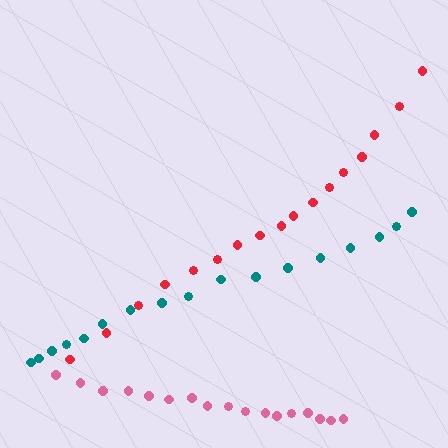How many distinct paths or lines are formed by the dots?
There are 3 distinct paths.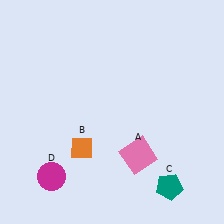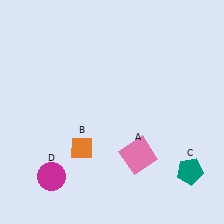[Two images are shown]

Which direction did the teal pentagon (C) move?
The teal pentagon (C) moved right.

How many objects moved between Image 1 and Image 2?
1 object moved between the two images.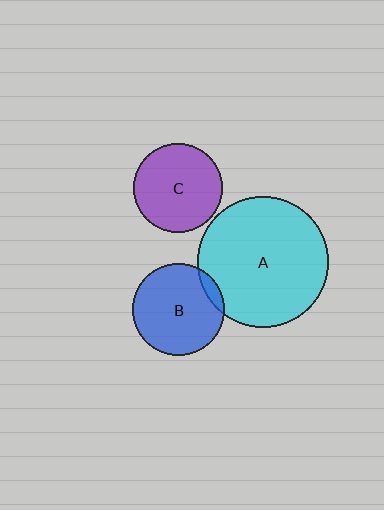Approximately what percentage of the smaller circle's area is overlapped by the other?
Approximately 10%.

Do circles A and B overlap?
Yes.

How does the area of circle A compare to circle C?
Approximately 2.2 times.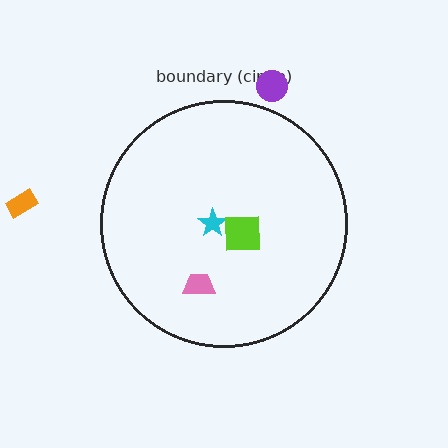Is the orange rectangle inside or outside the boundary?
Outside.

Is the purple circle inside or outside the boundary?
Outside.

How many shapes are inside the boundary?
3 inside, 2 outside.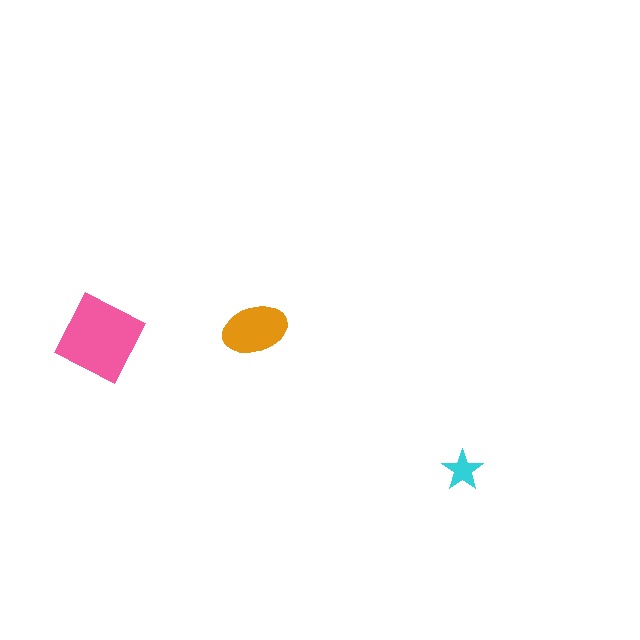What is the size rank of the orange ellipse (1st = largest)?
2nd.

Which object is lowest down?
The cyan star is bottommost.